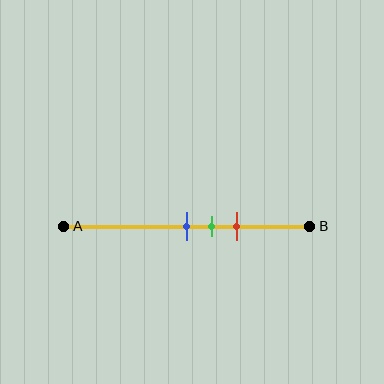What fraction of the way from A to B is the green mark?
The green mark is approximately 60% (0.6) of the way from A to B.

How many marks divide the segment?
There are 3 marks dividing the segment.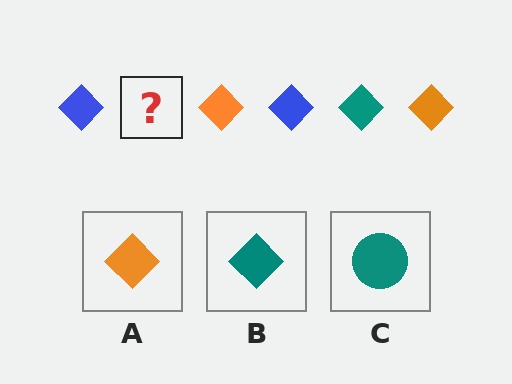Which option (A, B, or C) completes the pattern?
B.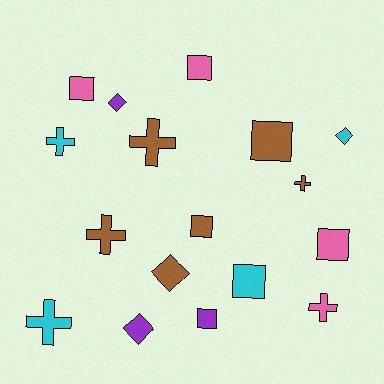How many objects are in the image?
There are 17 objects.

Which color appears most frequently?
Brown, with 6 objects.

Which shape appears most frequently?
Square, with 7 objects.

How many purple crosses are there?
There are no purple crosses.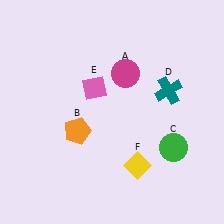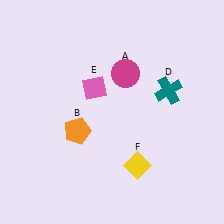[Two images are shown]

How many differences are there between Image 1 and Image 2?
There is 1 difference between the two images.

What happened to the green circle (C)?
The green circle (C) was removed in Image 2. It was in the bottom-right area of Image 1.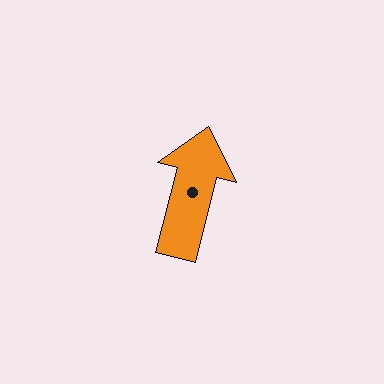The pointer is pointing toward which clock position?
Roughly 12 o'clock.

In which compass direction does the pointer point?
North.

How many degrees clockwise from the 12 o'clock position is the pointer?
Approximately 14 degrees.